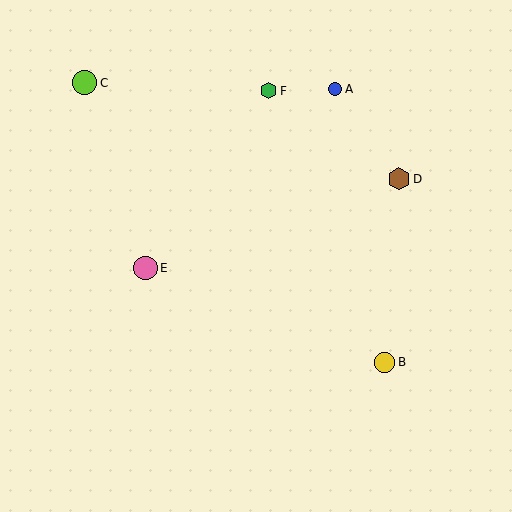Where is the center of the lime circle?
The center of the lime circle is at (85, 83).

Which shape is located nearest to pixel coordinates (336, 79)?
The blue circle (labeled A) at (335, 89) is nearest to that location.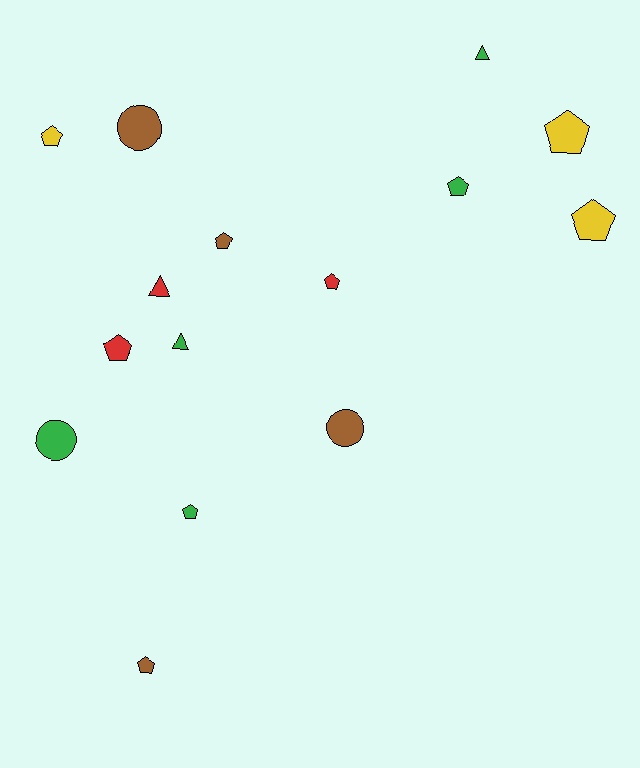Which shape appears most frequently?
Pentagon, with 9 objects.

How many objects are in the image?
There are 15 objects.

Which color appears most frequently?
Green, with 5 objects.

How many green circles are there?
There is 1 green circle.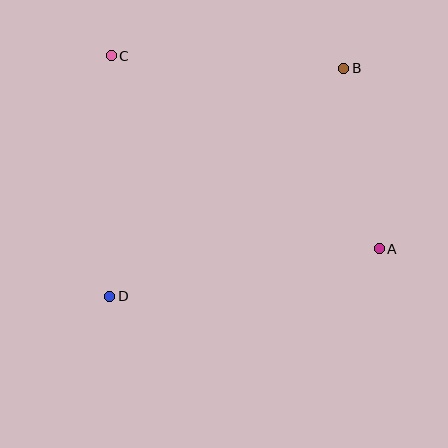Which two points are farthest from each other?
Points A and C are farthest from each other.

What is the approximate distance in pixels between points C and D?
The distance between C and D is approximately 240 pixels.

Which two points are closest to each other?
Points A and B are closest to each other.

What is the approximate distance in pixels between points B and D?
The distance between B and D is approximately 327 pixels.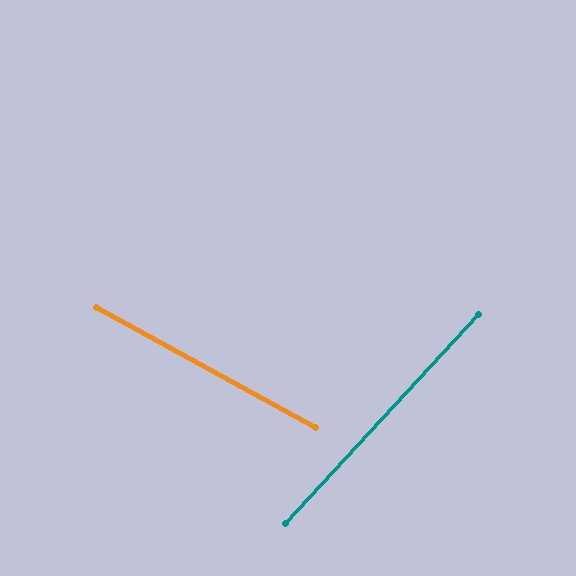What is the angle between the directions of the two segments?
Approximately 76 degrees.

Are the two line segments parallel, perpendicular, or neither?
Neither parallel nor perpendicular — they differ by about 76°.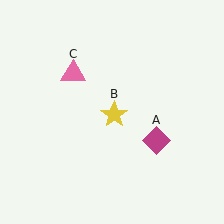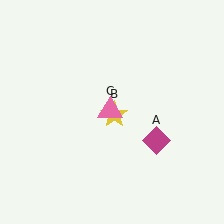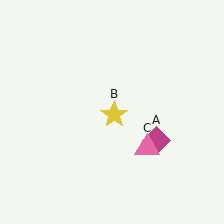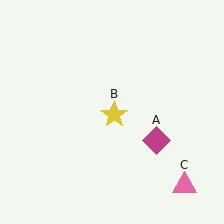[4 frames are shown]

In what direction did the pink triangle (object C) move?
The pink triangle (object C) moved down and to the right.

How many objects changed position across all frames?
1 object changed position: pink triangle (object C).